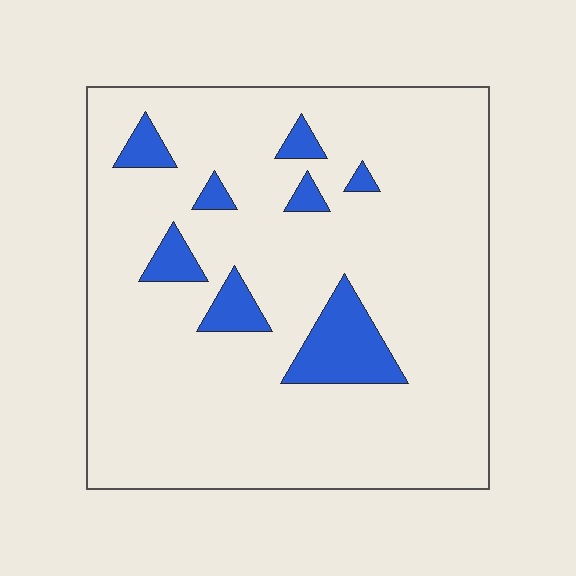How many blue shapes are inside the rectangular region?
8.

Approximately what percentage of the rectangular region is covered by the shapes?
Approximately 10%.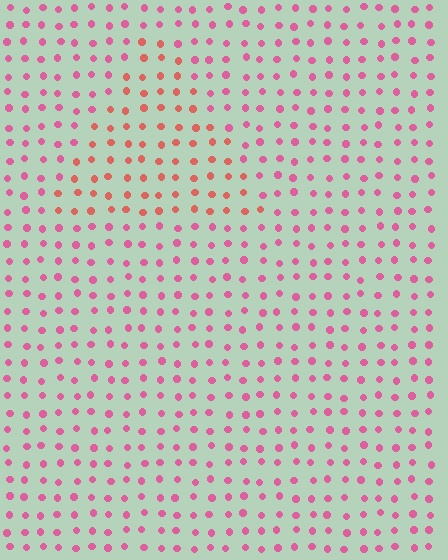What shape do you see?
I see a triangle.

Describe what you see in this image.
The image is filled with small pink elements in a uniform arrangement. A triangle-shaped region is visible where the elements are tinted to a slightly different hue, forming a subtle color boundary.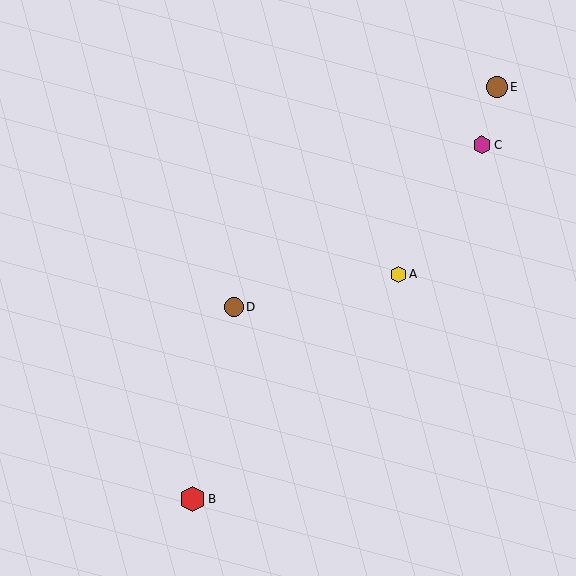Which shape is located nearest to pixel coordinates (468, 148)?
The magenta hexagon (labeled C) at (482, 145) is nearest to that location.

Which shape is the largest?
The red hexagon (labeled B) is the largest.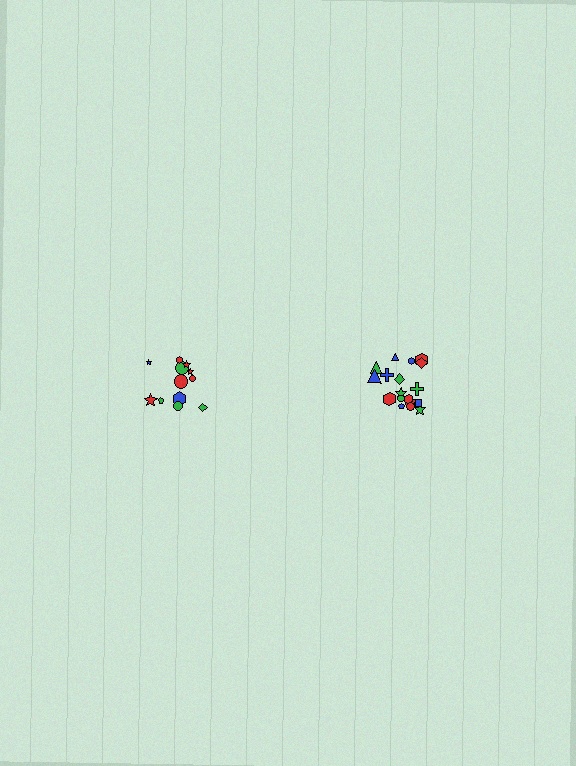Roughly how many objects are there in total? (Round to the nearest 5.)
Roughly 30 objects in total.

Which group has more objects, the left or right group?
The right group.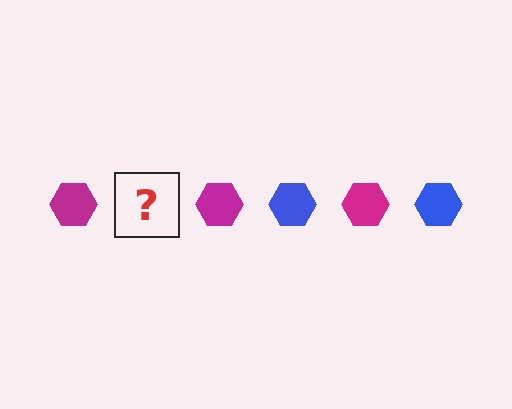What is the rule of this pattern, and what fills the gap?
The rule is that the pattern cycles through magenta, blue hexagons. The gap should be filled with a blue hexagon.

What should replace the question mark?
The question mark should be replaced with a blue hexagon.